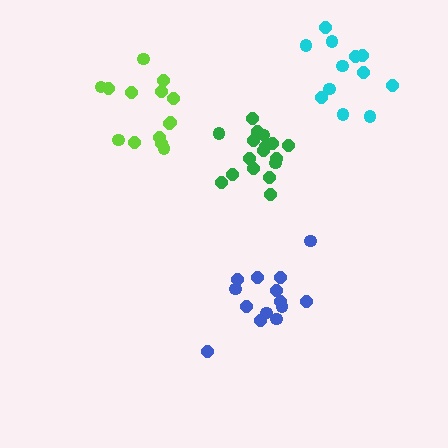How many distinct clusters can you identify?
There are 4 distinct clusters.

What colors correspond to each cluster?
The clusters are colored: cyan, green, lime, blue.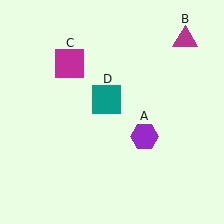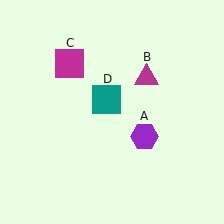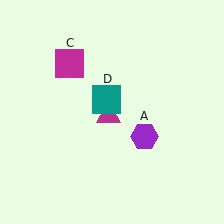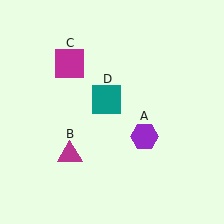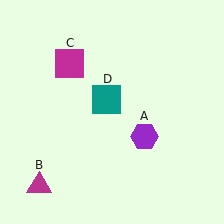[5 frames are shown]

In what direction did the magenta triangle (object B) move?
The magenta triangle (object B) moved down and to the left.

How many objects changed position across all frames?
1 object changed position: magenta triangle (object B).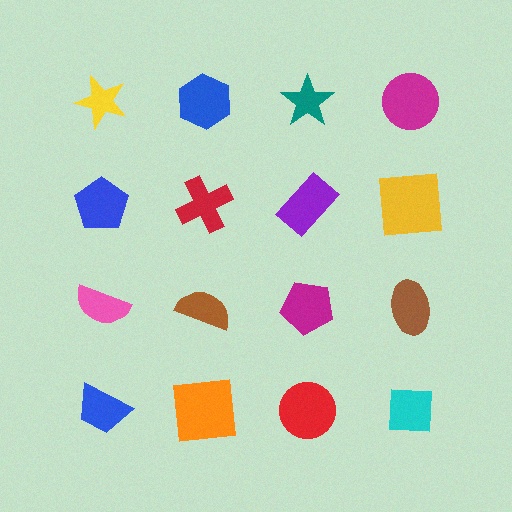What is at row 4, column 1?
A blue trapezoid.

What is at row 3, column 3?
A magenta pentagon.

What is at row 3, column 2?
A brown semicircle.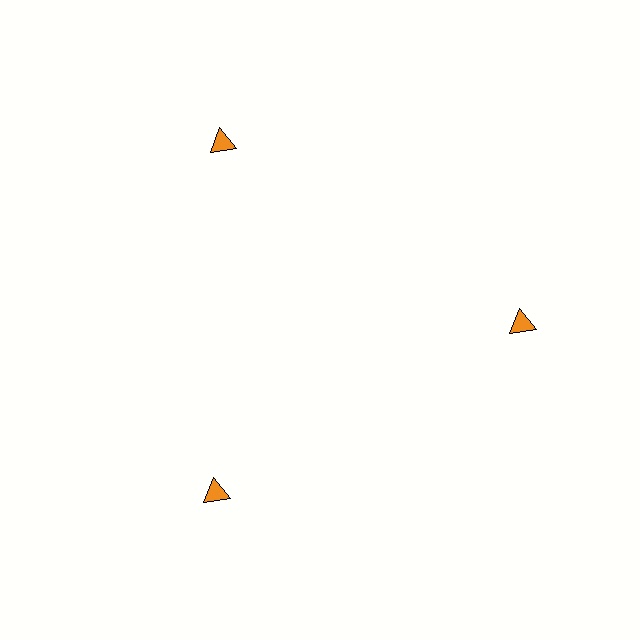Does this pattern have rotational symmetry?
Yes, this pattern has 3-fold rotational symmetry. It looks the same after rotating 120 degrees around the center.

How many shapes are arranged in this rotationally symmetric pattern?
There are 3 shapes, arranged in 3 groups of 1.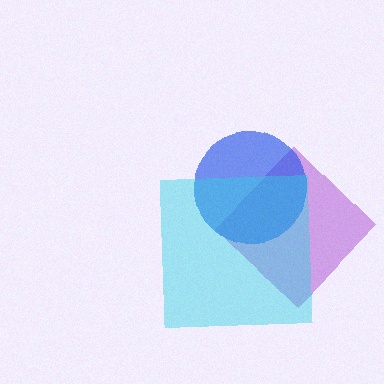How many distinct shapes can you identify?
There are 3 distinct shapes: a purple diamond, a blue circle, a cyan square.